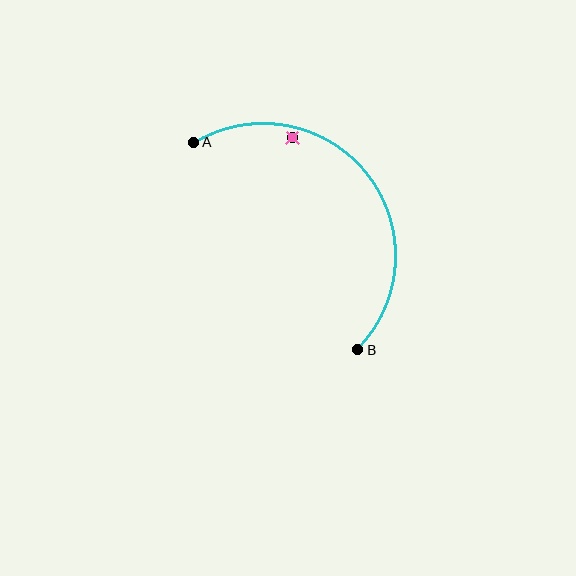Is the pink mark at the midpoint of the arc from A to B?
No — the pink mark does not lie on the arc at all. It sits slightly inside the curve.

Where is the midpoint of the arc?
The arc midpoint is the point on the curve farthest from the straight line joining A and B. It sits above and to the right of that line.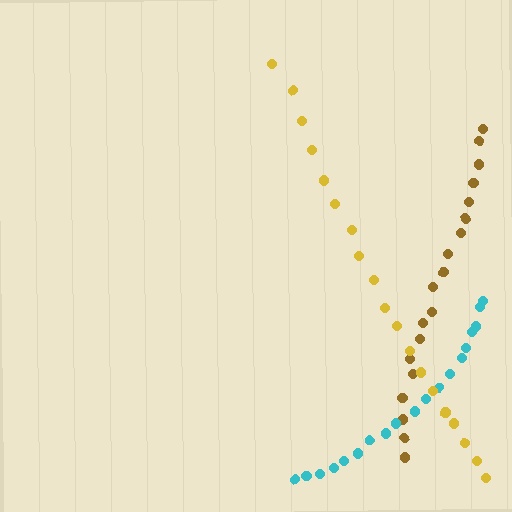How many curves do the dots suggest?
There are 3 distinct paths.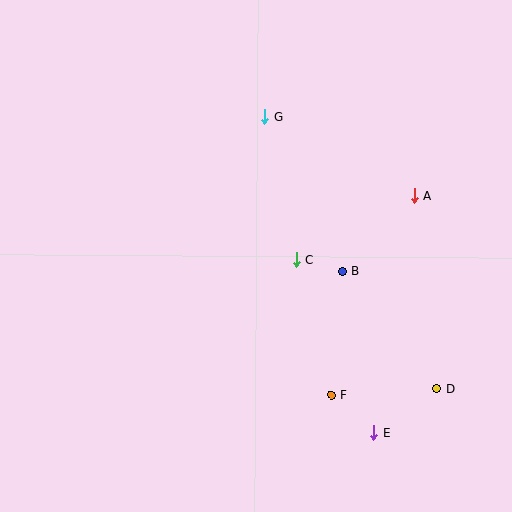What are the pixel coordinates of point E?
Point E is at (374, 433).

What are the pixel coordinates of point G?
Point G is at (265, 117).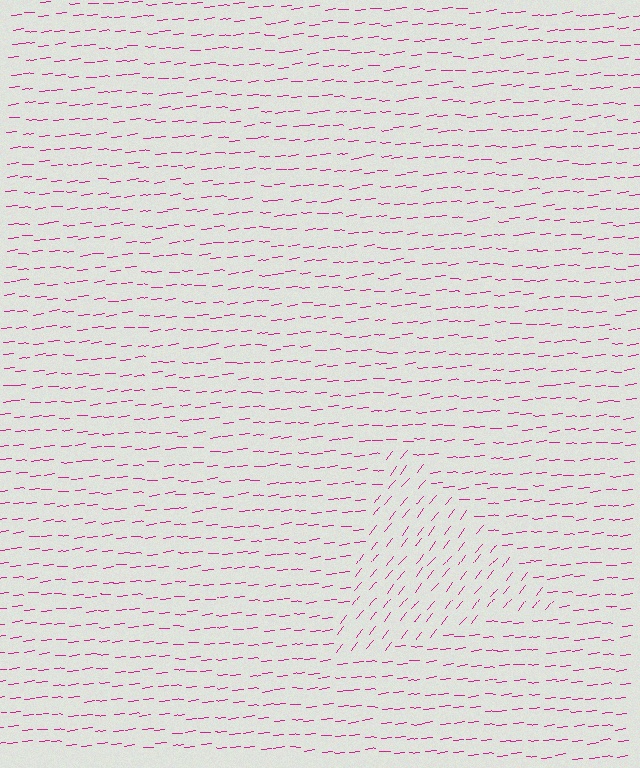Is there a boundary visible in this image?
Yes, there is a texture boundary formed by a change in line orientation.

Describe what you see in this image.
The image is filled with small magenta line segments. A triangle region in the image has lines oriented differently from the surrounding lines, creating a visible texture boundary.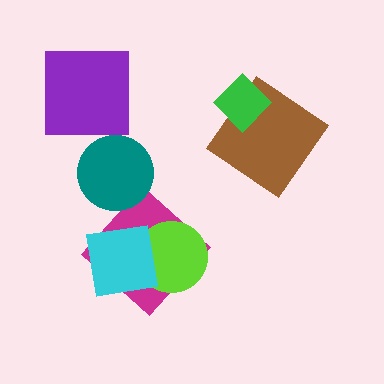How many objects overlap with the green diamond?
1 object overlaps with the green diamond.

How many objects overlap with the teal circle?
0 objects overlap with the teal circle.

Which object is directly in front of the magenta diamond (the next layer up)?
The lime circle is directly in front of the magenta diamond.